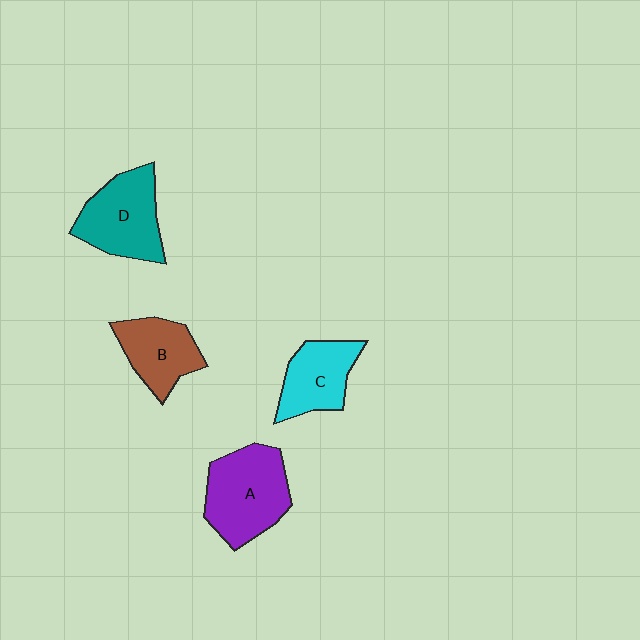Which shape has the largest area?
Shape A (purple).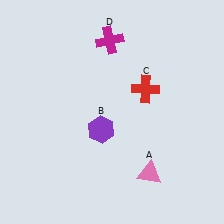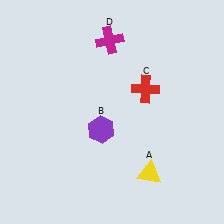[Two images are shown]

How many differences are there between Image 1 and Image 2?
There is 1 difference between the two images.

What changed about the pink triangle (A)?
In Image 1, A is pink. In Image 2, it changed to yellow.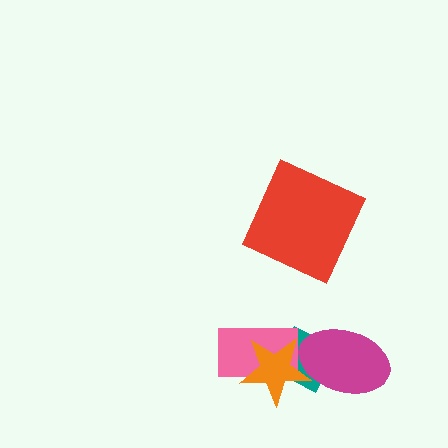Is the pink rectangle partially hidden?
Yes, it is partially covered by another shape.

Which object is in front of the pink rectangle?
The orange star is in front of the pink rectangle.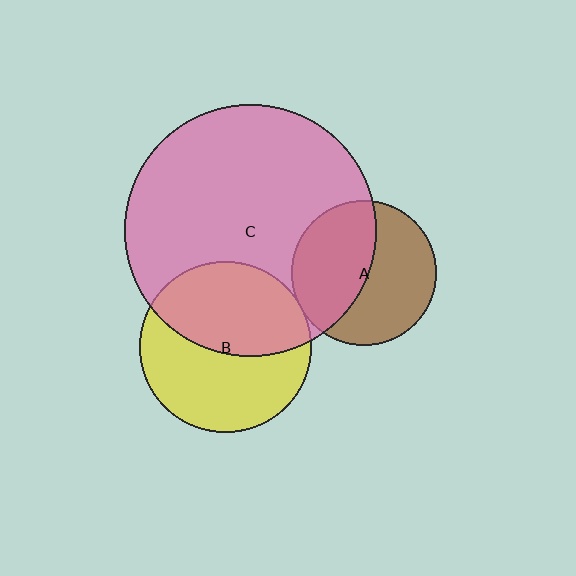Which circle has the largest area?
Circle C (pink).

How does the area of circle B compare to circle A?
Approximately 1.4 times.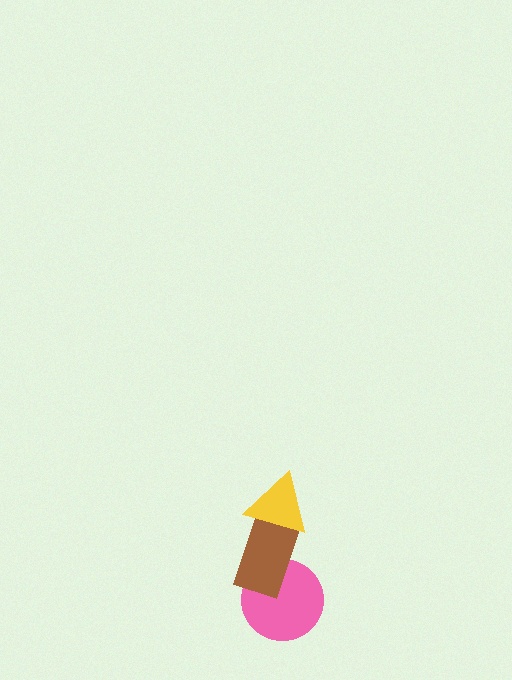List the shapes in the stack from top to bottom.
From top to bottom: the yellow triangle, the brown rectangle, the pink circle.